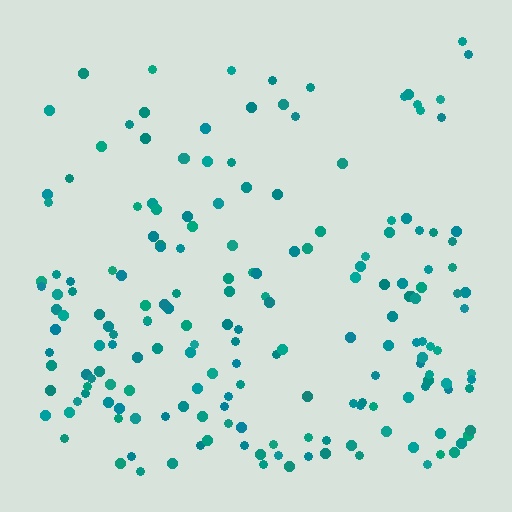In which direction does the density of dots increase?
From top to bottom, with the bottom side densest.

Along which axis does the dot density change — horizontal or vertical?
Vertical.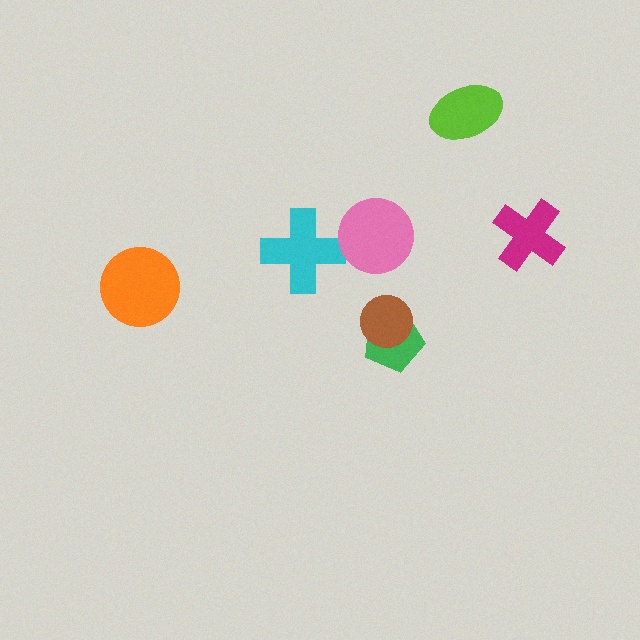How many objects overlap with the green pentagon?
1 object overlaps with the green pentagon.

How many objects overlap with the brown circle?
1 object overlaps with the brown circle.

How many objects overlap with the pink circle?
0 objects overlap with the pink circle.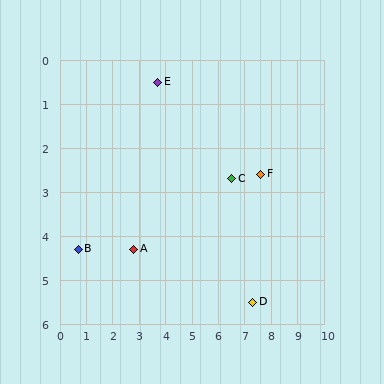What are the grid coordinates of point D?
Point D is at approximately (7.3, 5.5).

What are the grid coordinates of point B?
Point B is at approximately (0.7, 4.3).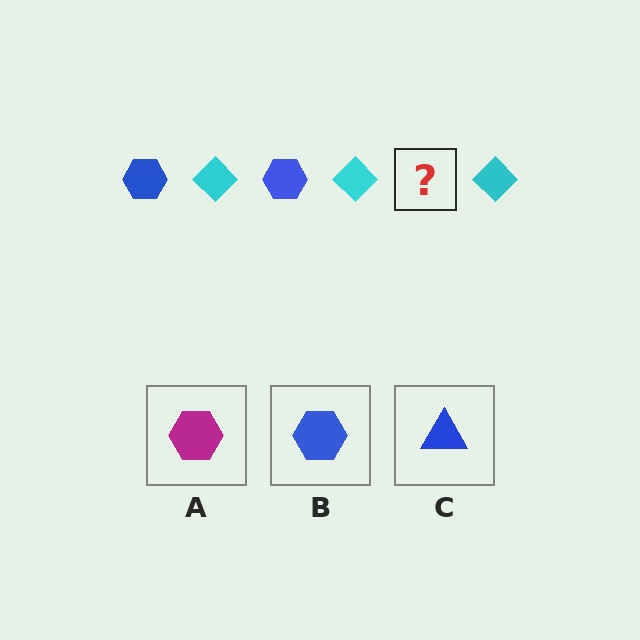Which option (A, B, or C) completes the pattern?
B.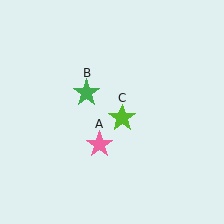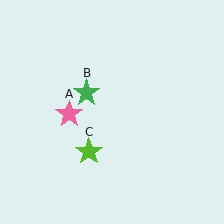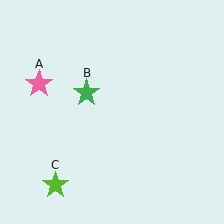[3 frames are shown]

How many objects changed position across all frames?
2 objects changed position: pink star (object A), lime star (object C).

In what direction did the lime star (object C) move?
The lime star (object C) moved down and to the left.